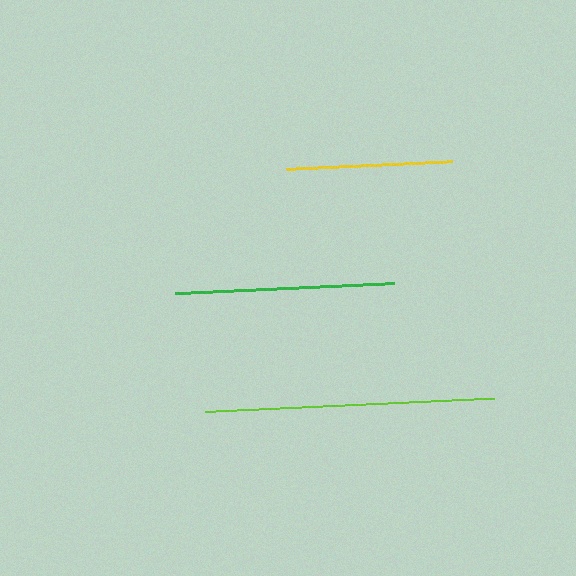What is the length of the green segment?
The green segment is approximately 219 pixels long.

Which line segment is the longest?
The lime line is the longest at approximately 291 pixels.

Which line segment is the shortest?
The yellow line is the shortest at approximately 166 pixels.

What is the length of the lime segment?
The lime segment is approximately 291 pixels long.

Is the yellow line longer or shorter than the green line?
The green line is longer than the yellow line.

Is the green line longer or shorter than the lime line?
The lime line is longer than the green line.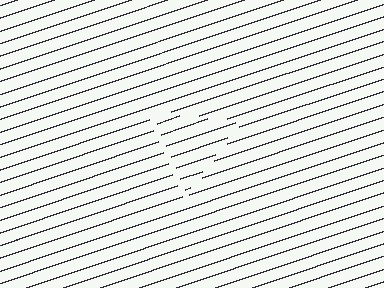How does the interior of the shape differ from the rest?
The interior of the shape contains the same grating, shifted by half a period — the contour is defined by the phase discontinuity where line-ends from the inner and outer gratings abut.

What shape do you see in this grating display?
An illusory triangle. The interior of the shape contains the same grating, shifted by half a period — the contour is defined by the phase discontinuity where line-ends from the inner and outer gratings abut.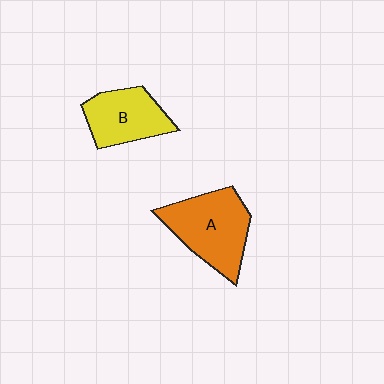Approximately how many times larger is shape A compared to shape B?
Approximately 1.3 times.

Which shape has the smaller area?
Shape B (yellow).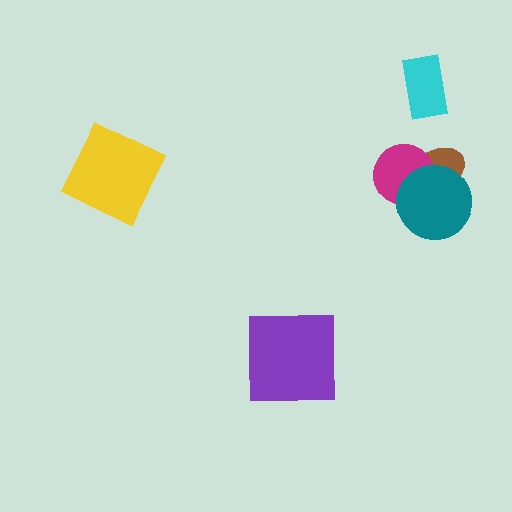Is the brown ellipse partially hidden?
Yes, it is partially covered by another shape.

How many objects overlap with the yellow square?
0 objects overlap with the yellow square.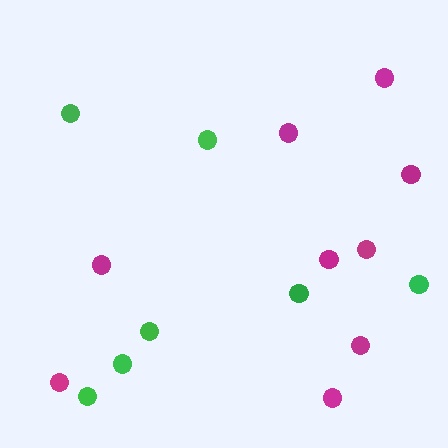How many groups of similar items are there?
There are 2 groups: one group of green circles (7) and one group of magenta circles (9).